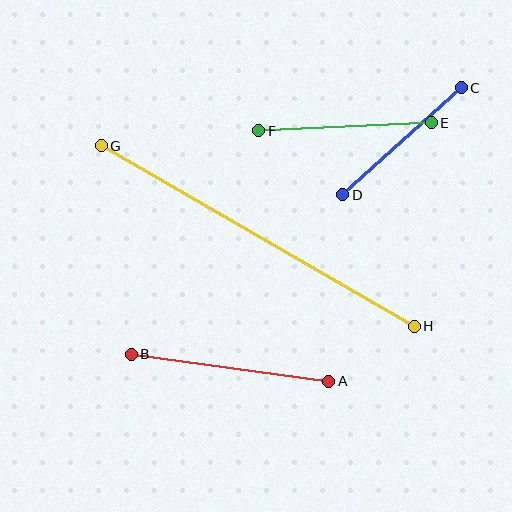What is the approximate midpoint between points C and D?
The midpoint is at approximately (402, 142) pixels.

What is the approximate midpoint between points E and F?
The midpoint is at approximately (345, 127) pixels.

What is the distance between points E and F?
The distance is approximately 173 pixels.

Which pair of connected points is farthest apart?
Points G and H are farthest apart.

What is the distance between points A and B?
The distance is approximately 199 pixels.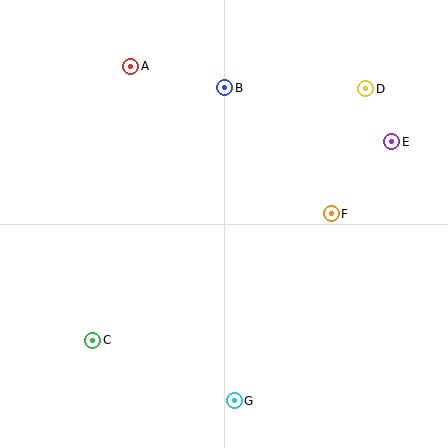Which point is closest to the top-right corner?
Point D is closest to the top-right corner.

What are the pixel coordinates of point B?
Point B is at (225, 88).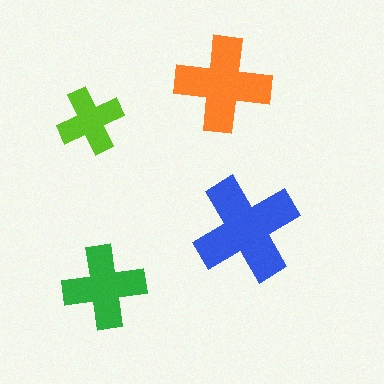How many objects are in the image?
There are 4 objects in the image.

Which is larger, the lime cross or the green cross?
The green one.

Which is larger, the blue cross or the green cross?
The blue one.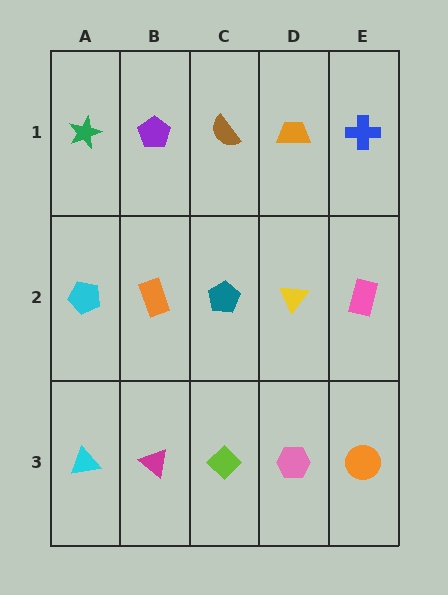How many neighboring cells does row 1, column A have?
2.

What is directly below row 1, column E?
A pink rectangle.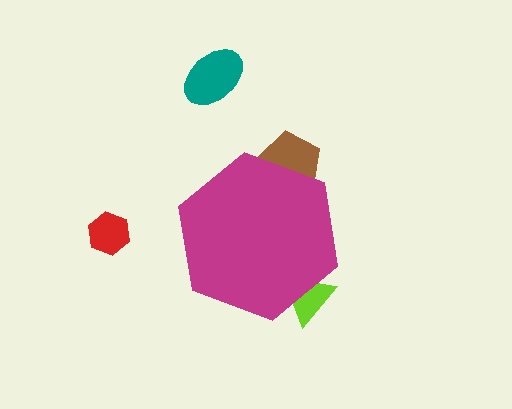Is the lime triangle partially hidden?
Yes, the lime triangle is partially hidden behind the magenta hexagon.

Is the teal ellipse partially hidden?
No, the teal ellipse is fully visible.